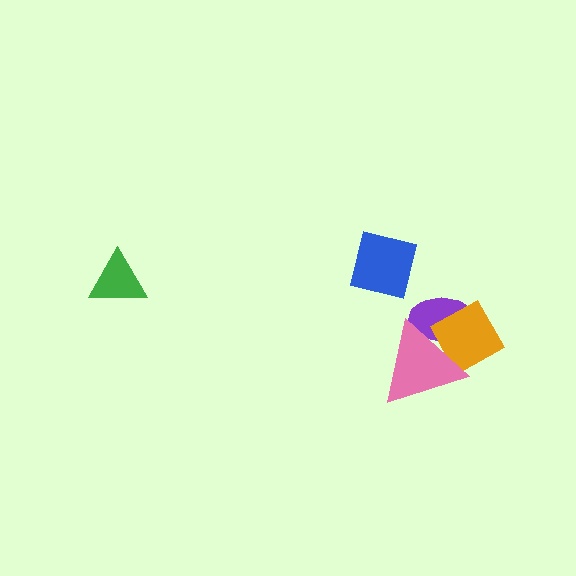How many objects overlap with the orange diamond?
2 objects overlap with the orange diamond.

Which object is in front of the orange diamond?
The pink triangle is in front of the orange diamond.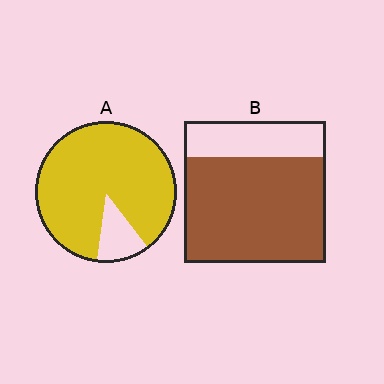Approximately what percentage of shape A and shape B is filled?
A is approximately 90% and B is approximately 75%.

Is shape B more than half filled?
Yes.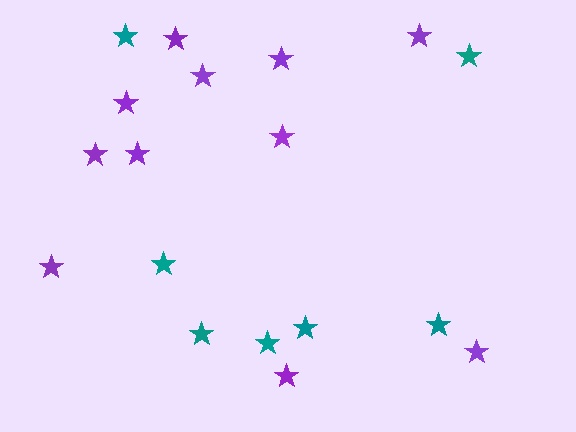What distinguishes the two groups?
There are 2 groups: one group of purple stars (11) and one group of teal stars (7).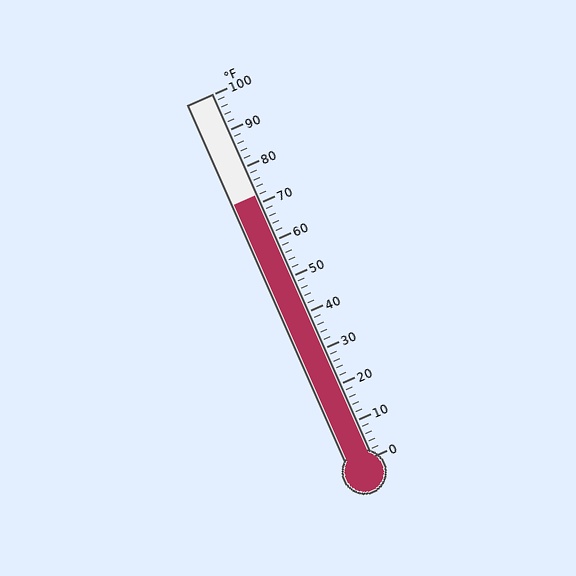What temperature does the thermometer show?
The thermometer shows approximately 72°F.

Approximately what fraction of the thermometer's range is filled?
The thermometer is filled to approximately 70% of its range.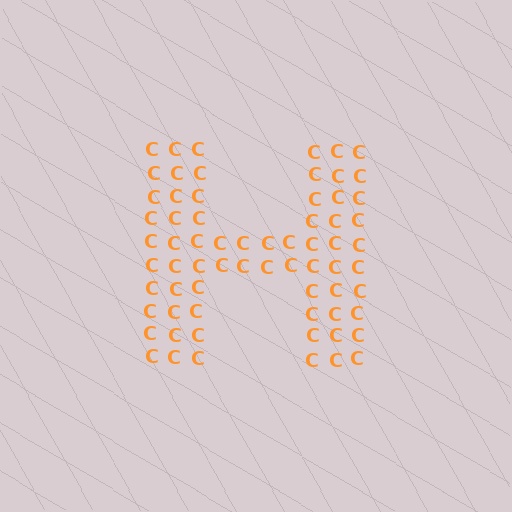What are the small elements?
The small elements are letter C's.